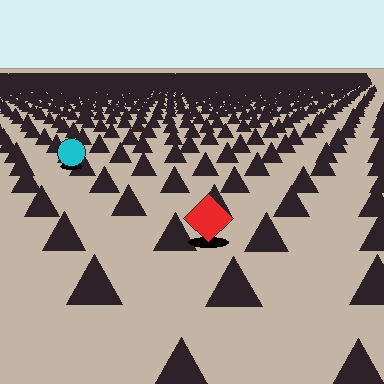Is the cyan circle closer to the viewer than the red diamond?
No. The red diamond is closer — you can tell from the texture gradient: the ground texture is coarser near it.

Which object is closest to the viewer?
The red diamond is closest. The texture marks near it are larger and more spread out.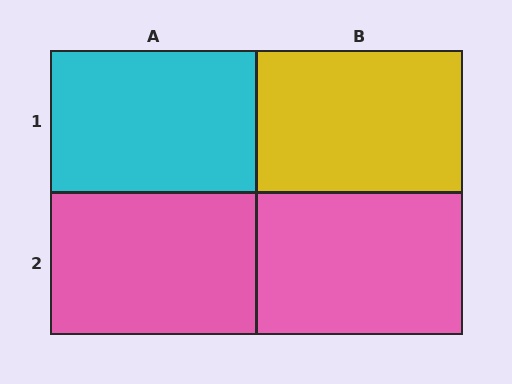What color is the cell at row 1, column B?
Yellow.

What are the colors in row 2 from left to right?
Pink, pink.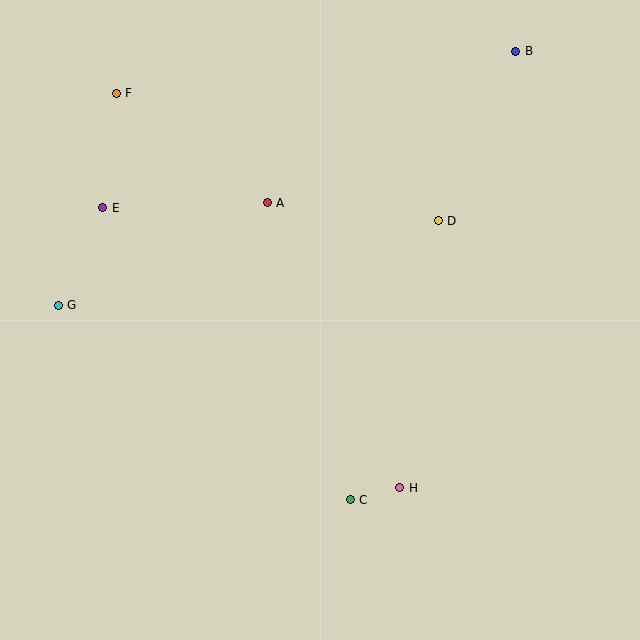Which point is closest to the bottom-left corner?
Point G is closest to the bottom-left corner.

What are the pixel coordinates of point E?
Point E is at (103, 208).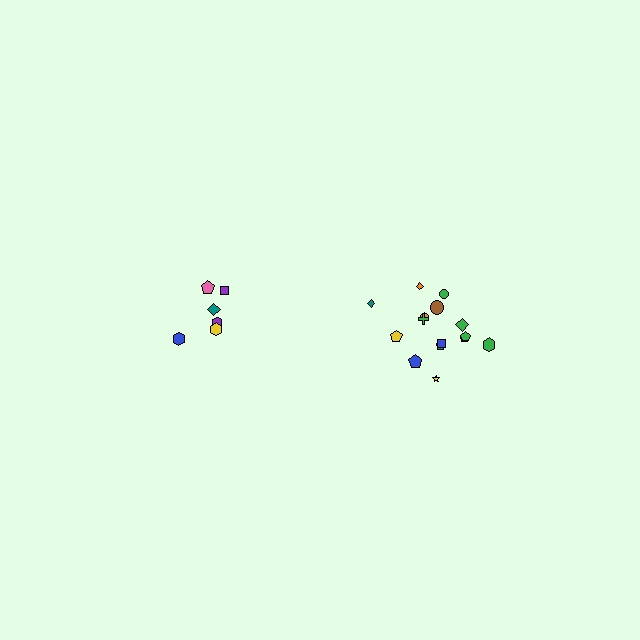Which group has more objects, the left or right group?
The right group.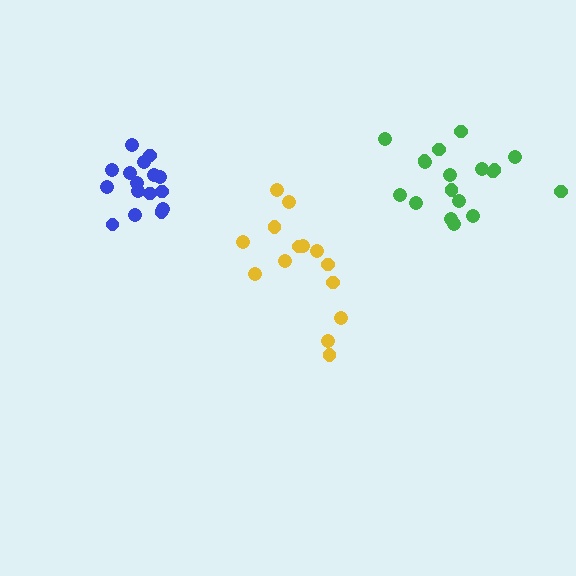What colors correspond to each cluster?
The clusters are colored: blue, green, yellow.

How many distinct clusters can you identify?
There are 3 distinct clusters.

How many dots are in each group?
Group 1: 16 dots, Group 2: 18 dots, Group 3: 14 dots (48 total).